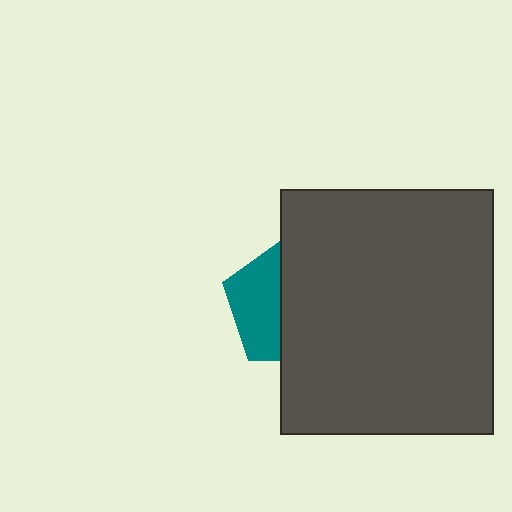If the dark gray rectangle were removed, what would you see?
You would see the complete teal pentagon.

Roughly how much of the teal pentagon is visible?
A small part of it is visible (roughly 40%).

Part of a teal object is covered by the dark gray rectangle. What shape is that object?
It is a pentagon.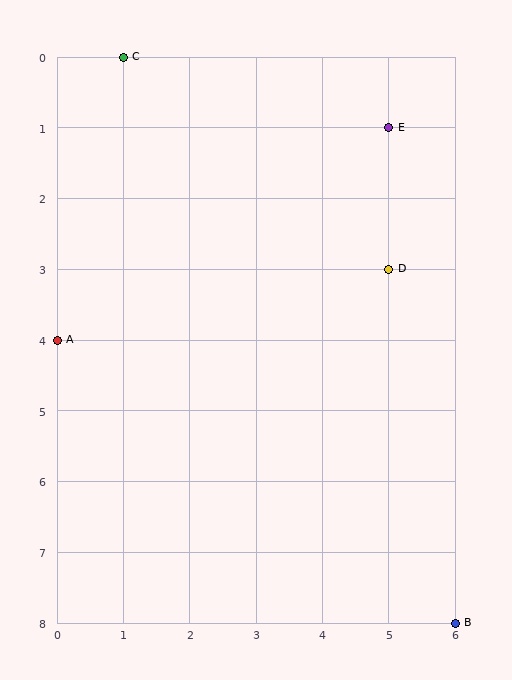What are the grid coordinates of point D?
Point D is at grid coordinates (5, 3).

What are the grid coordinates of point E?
Point E is at grid coordinates (5, 1).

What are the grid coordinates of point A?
Point A is at grid coordinates (0, 4).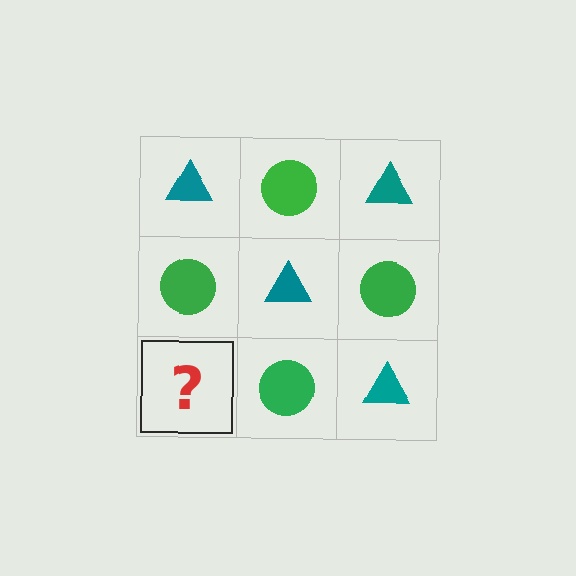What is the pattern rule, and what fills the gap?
The rule is that it alternates teal triangle and green circle in a checkerboard pattern. The gap should be filled with a teal triangle.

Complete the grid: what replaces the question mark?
The question mark should be replaced with a teal triangle.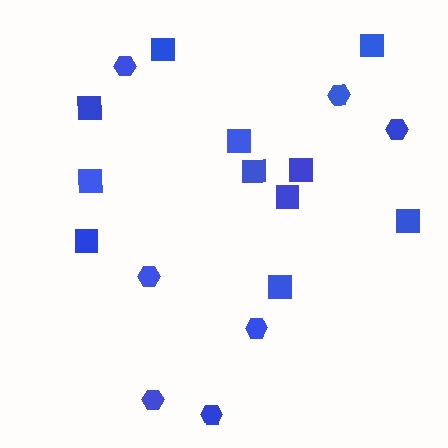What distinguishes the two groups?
There are 2 groups: one group of hexagons (7) and one group of squares (11).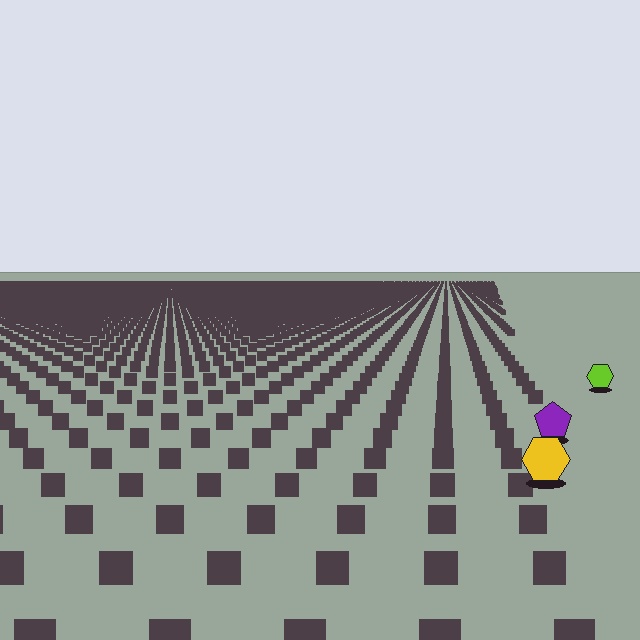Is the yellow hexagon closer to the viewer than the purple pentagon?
Yes. The yellow hexagon is closer — you can tell from the texture gradient: the ground texture is coarser near it.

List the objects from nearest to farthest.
From nearest to farthest: the yellow hexagon, the purple pentagon, the lime hexagon.